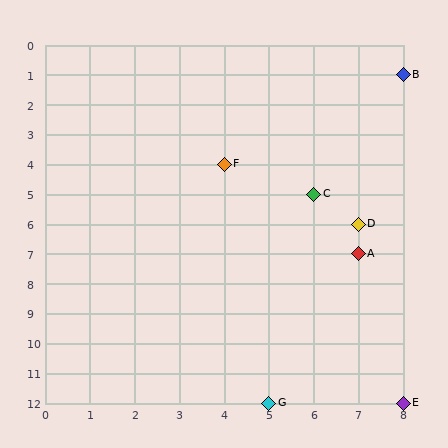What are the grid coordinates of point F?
Point F is at grid coordinates (4, 4).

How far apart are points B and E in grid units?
Points B and E are 11 rows apart.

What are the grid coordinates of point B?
Point B is at grid coordinates (8, 1).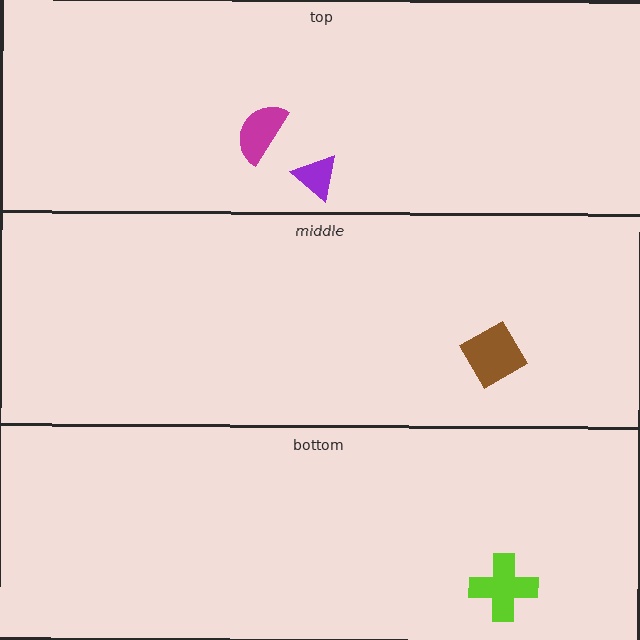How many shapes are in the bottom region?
1.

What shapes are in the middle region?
The brown diamond.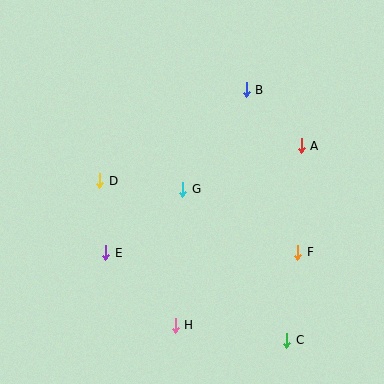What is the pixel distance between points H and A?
The distance between H and A is 219 pixels.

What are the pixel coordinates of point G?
Point G is at (183, 189).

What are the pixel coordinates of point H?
Point H is at (175, 325).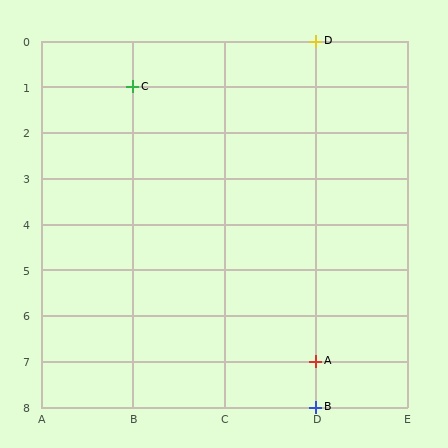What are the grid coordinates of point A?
Point A is at grid coordinates (D, 7).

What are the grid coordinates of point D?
Point D is at grid coordinates (D, 0).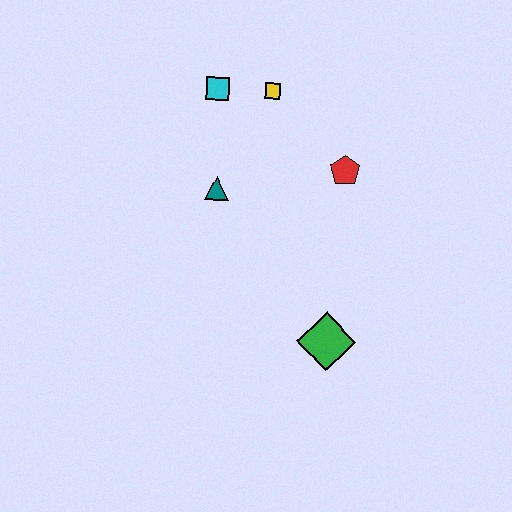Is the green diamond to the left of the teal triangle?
No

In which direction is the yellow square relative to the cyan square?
The yellow square is to the right of the cyan square.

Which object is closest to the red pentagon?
The yellow square is closest to the red pentagon.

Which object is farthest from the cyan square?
The green diamond is farthest from the cyan square.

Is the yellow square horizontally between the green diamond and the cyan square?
Yes